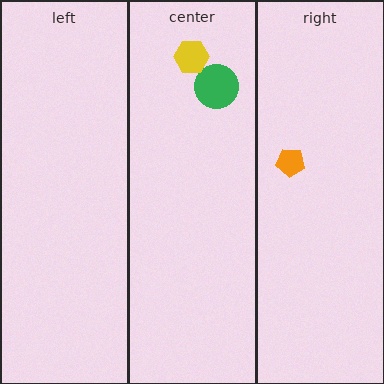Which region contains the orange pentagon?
The right region.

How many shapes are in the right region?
1.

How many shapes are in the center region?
2.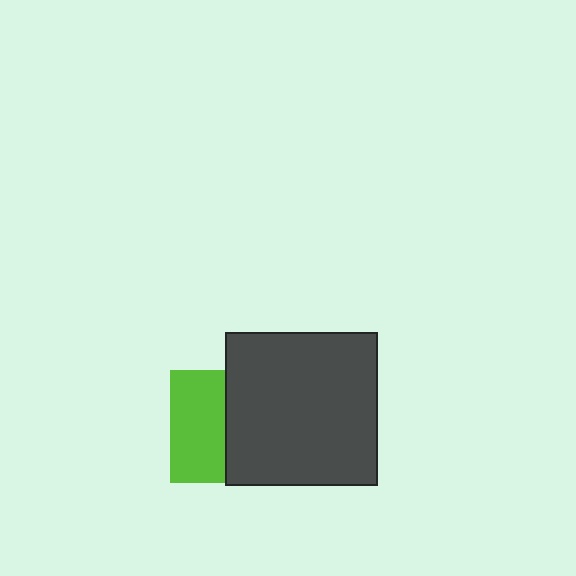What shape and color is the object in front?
The object in front is a dark gray square.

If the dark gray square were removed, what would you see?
You would see the complete lime square.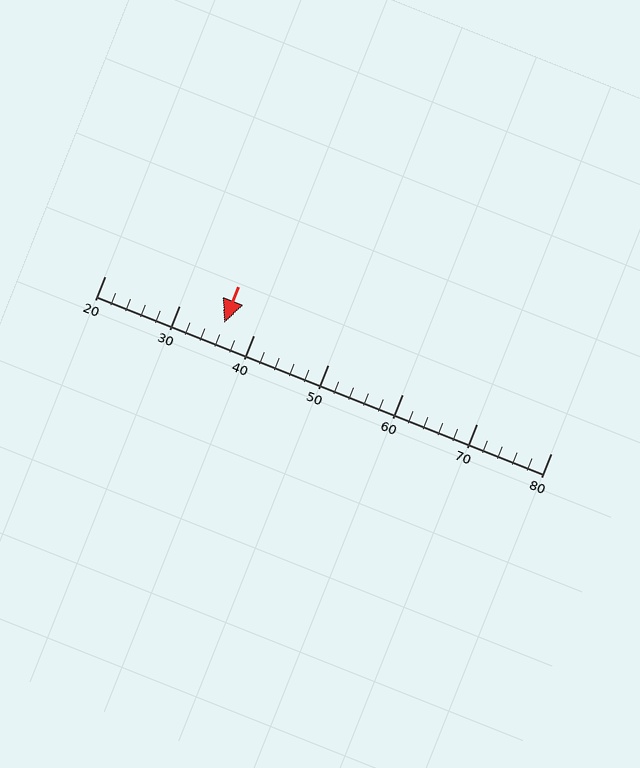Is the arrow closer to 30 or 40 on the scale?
The arrow is closer to 40.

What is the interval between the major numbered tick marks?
The major tick marks are spaced 10 units apart.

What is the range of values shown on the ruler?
The ruler shows values from 20 to 80.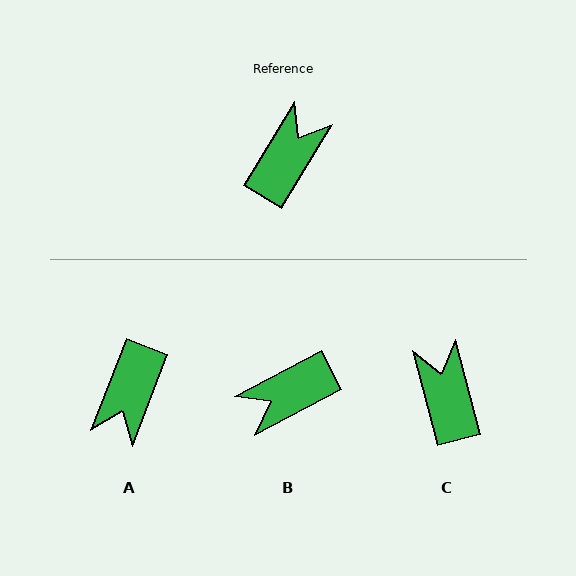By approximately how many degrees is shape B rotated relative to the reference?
Approximately 149 degrees counter-clockwise.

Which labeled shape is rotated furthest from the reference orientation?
A, about 170 degrees away.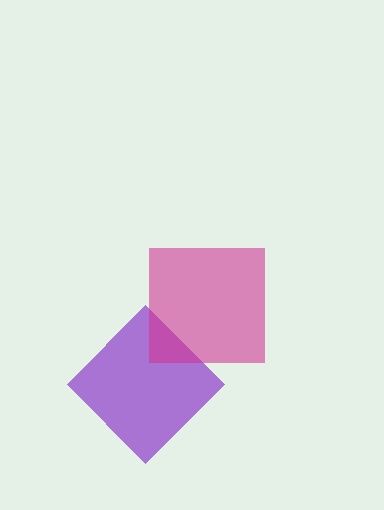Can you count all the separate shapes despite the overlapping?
Yes, there are 2 separate shapes.